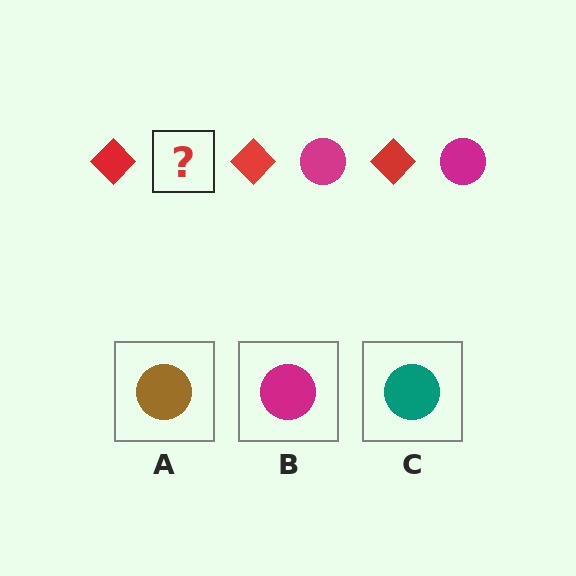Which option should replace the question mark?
Option B.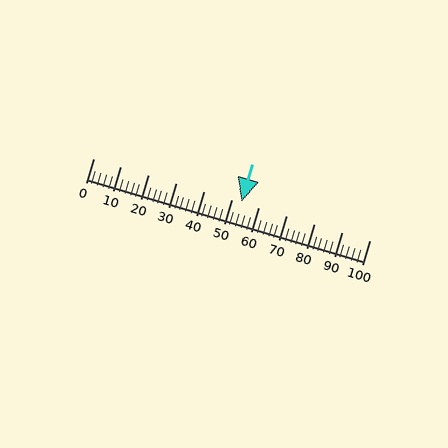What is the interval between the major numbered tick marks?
The major tick marks are spaced 10 units apart.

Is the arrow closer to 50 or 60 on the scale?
The arrow is closer to 50.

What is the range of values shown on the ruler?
The ruler shows values from 0 to 100.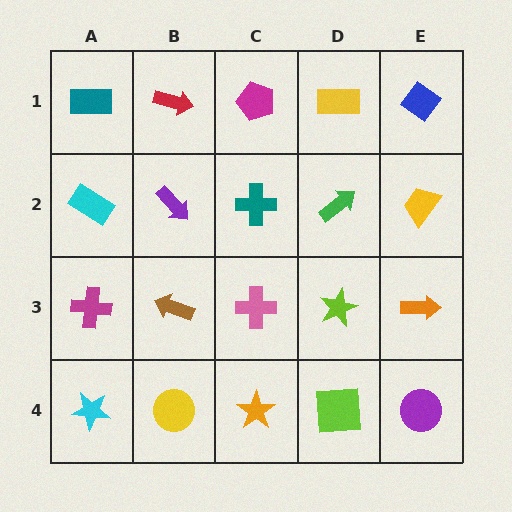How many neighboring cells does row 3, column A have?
3.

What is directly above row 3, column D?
A green arrow.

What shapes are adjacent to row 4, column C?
A pink cross (row 3, column C), a yellow circle (row 4, column B), a lime square (row 4, column D).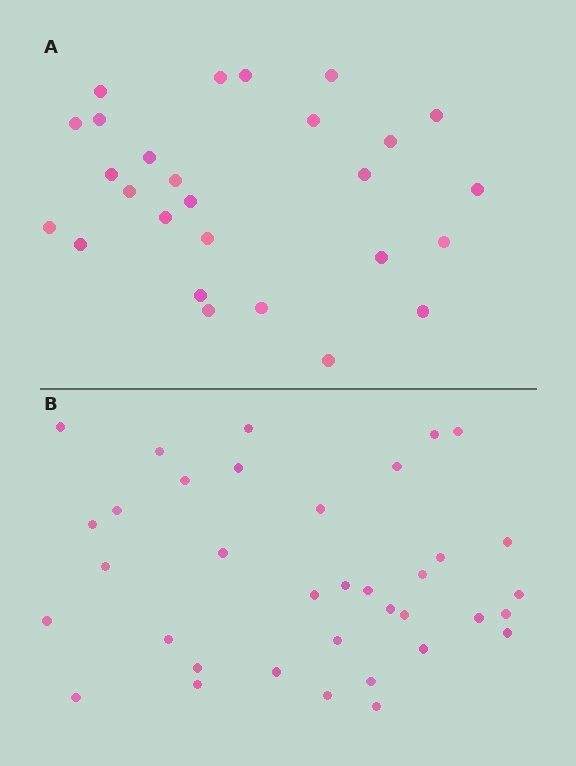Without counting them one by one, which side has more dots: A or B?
Region B (the bottom region) has more dots.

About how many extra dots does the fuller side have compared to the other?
Region B has roughly 8 or so more dots than region A.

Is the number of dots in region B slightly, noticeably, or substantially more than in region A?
Region B has noticeably more, but not dramatically so. The ratio is roughly 1.3 to 1.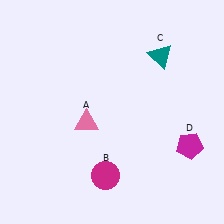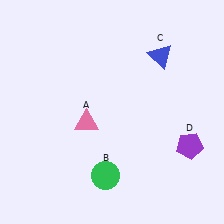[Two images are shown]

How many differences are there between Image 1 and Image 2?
There are 3 differences between the two images.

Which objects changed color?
B changed from magenta to green. C changed from teal to blue. D changed from magenta to purple.